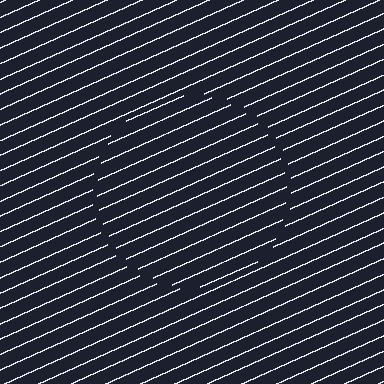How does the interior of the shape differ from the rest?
The interior of the shape contains the same grating, shifted by half a period — the contour is defined by the phase discontinuity where line-ends from the inner and outer gratings abut.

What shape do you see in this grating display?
An illusory circle. The interior of the shape contains the same grating, shifted by half a period — the contour is defined by the phase discontinuity where line-ends from the inner and outer gratings abut.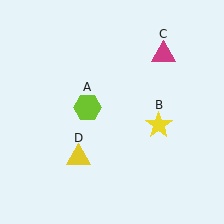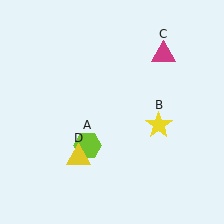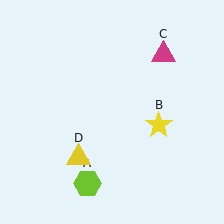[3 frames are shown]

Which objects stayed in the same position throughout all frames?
Yellow star (object B) and magenta triangle (object C) and yellow triangle (object D) remained stationary.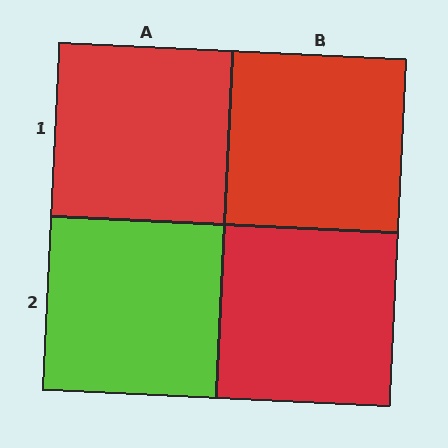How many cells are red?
3 cells are red.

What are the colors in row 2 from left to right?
Lime, red.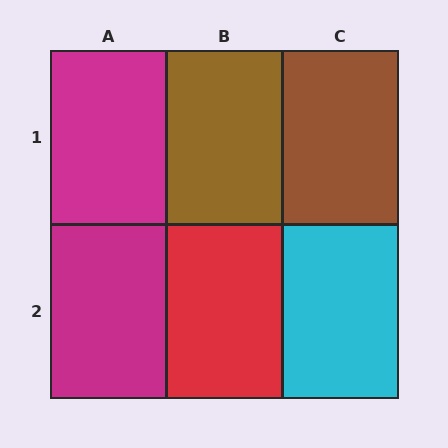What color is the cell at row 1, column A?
Magenta.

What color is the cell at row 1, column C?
Brown.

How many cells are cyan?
1 cell is cyan.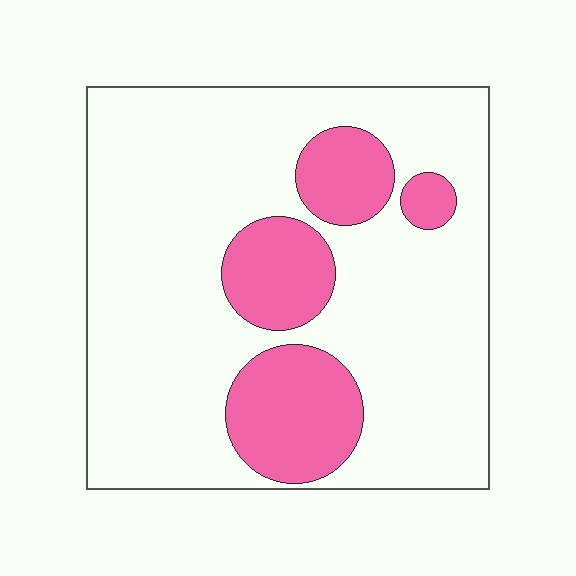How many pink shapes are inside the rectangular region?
4.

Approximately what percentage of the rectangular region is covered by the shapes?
Approximately 20%.